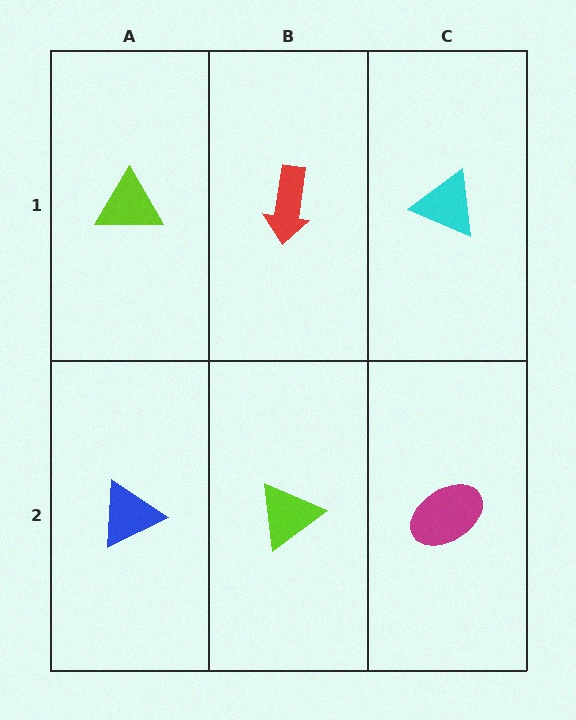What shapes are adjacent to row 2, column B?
A red arrow (row 1, column B), a blue triangle (row 2, column A), a magenta ellipse (row 2, column C).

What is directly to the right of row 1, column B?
A cyan triangle.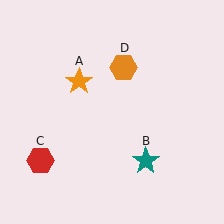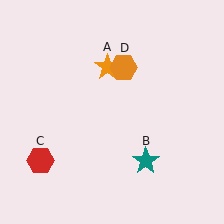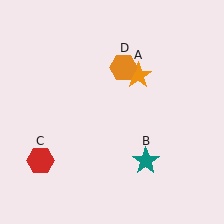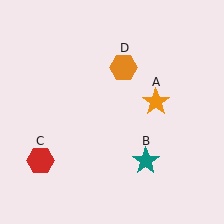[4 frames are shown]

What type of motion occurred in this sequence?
The orange star (object A) rotated clockwise around the center of the scene.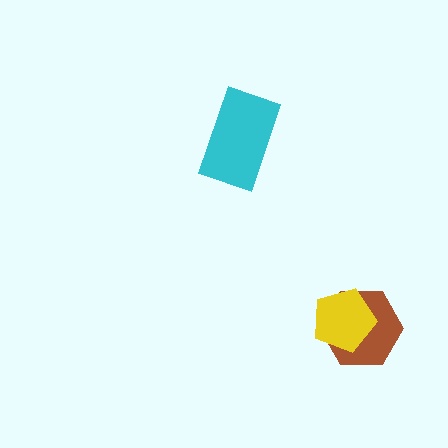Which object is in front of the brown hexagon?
The yellow pentagon is in front of the brown hexagon.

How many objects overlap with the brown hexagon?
1 object overlaps with the brown hexagon.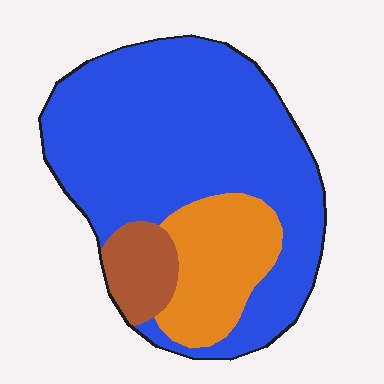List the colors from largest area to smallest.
From largest to smallest: blue, orange, brown.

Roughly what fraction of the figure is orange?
Orange takes up about one fifth (1/5) of the figure.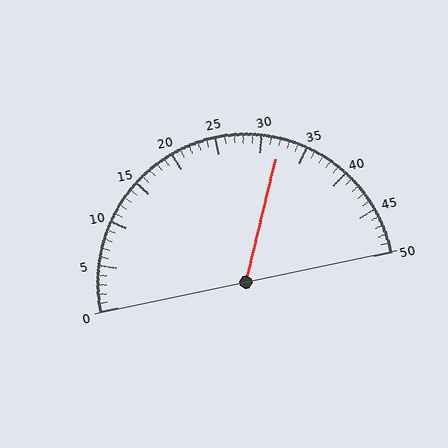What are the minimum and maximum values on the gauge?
The gauge ranges from 0 to 50.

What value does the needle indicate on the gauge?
The needle indicates approximately 32.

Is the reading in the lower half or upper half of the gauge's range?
The reading is in the upper half of the range (0 to 50).